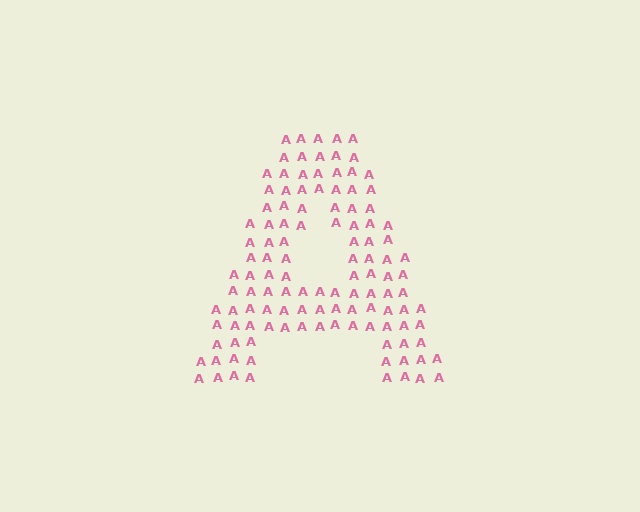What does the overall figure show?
The overall figure shows the letter A.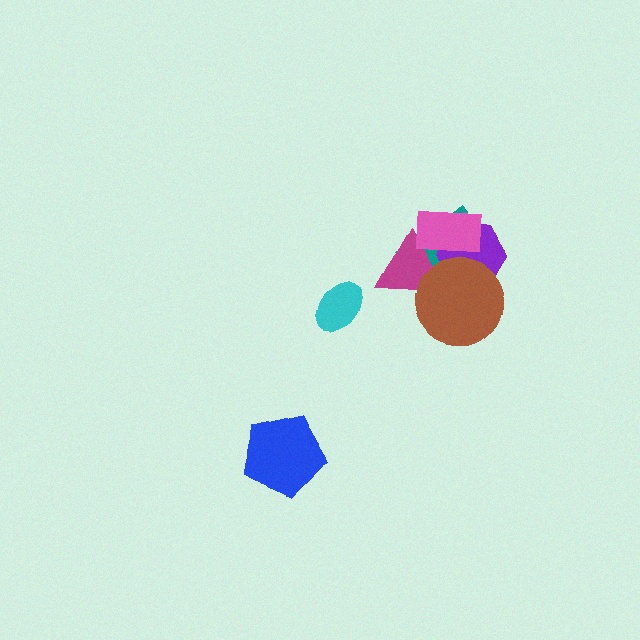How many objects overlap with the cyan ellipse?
0 objects overlap with the cyan ellipse.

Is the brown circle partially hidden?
No, no other shape covers it.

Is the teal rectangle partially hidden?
Yes, it is partially covered by another shape.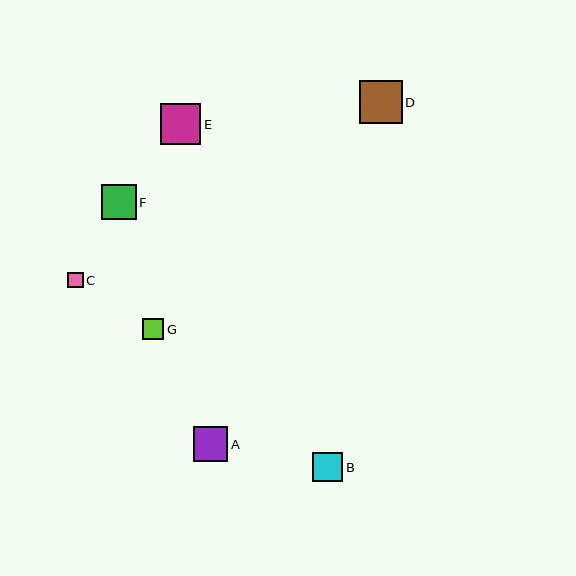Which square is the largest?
Square D is the largest with a size of approximately 43 pixels.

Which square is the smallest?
Square C is the smallest with a size of approximately 15 pixels.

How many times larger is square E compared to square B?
Square E is approximately 1.4 times the size of square B.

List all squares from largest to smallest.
From largest to smallest: D, E, F, A, B, G, C.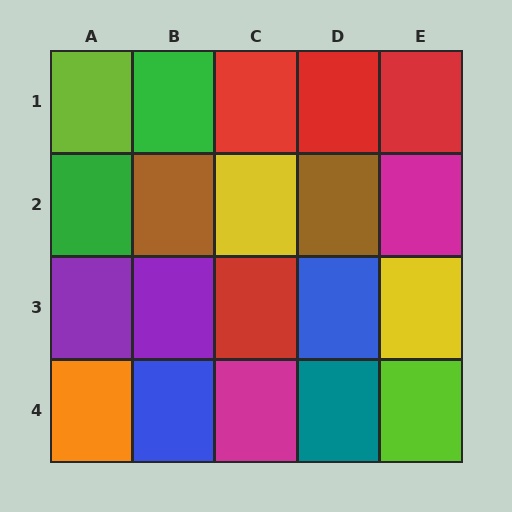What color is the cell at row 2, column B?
Brown.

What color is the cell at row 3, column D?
Blue.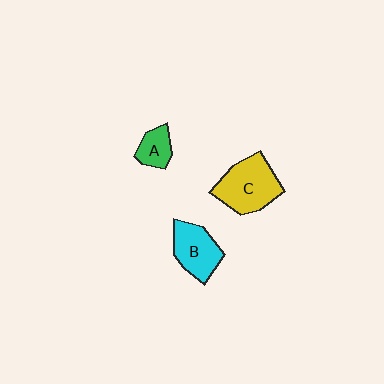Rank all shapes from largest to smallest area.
From largest to smallest: C (yellow), B (cyan), A (green).